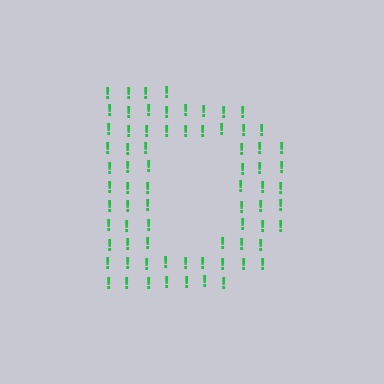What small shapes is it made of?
It is made of small exclamation marks.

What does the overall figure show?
The overall figure shows the letter D.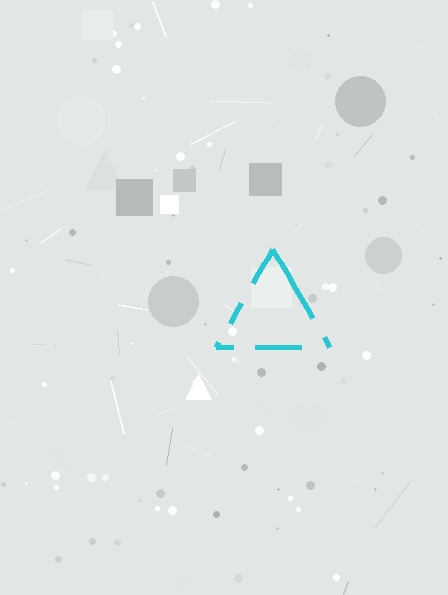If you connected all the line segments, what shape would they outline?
They would outline a triangle.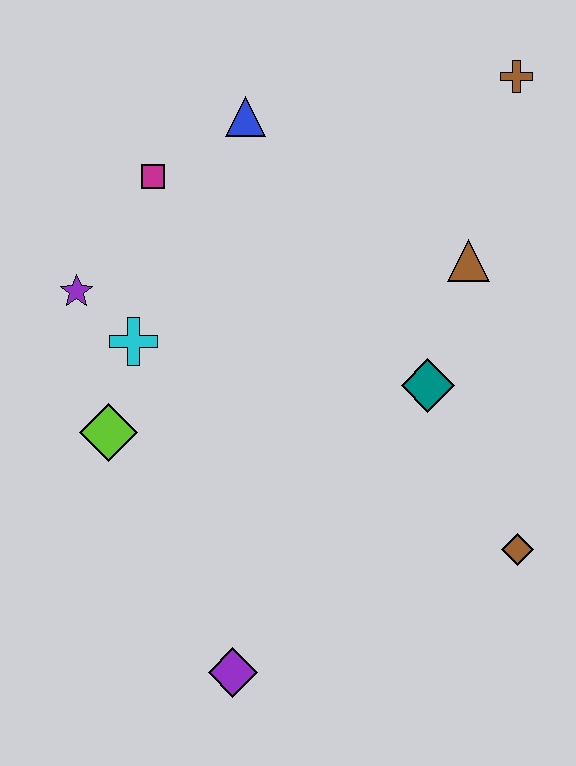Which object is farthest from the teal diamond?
The purple star is farthest from the teal diamond.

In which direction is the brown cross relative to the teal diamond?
The brown cross is above the teal diamond.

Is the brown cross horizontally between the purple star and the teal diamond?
No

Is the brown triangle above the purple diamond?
Yes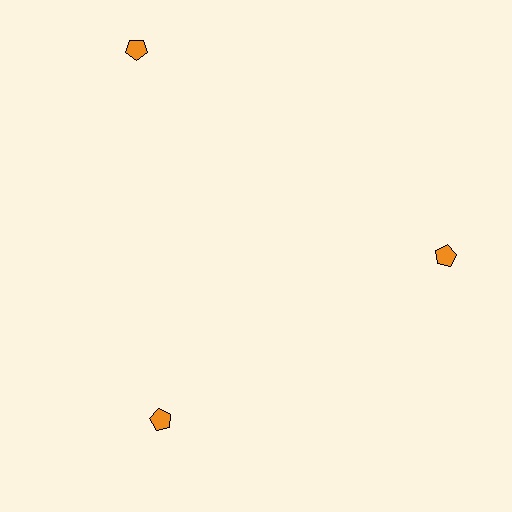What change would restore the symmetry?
The symmetry would be restored by moving it inward, back onto the ring so that all 3 pentagons sit at equal angles and equal distance from the center.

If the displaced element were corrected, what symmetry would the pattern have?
It would have 3-fold rotational symmetry — the pattern would map onto itself every 120 degrees.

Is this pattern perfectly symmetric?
No. The 3 orange pentagons are arranged in a ring, but one element near the 11 o'clock position is pushed outward from the center, breaking the 3-fold rotational symmetry.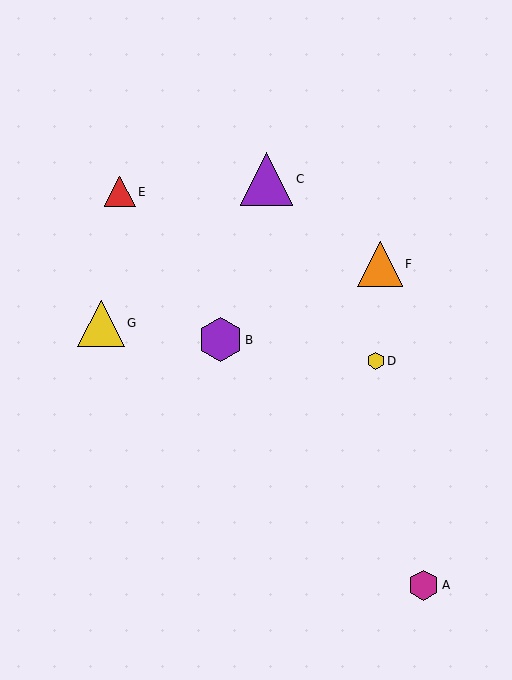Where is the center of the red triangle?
The center of the red triangle is at (120, 192).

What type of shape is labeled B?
Shape B is a purple hexagon.